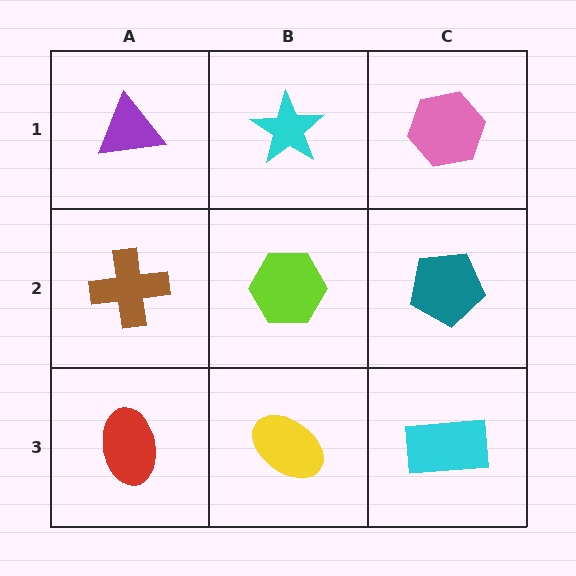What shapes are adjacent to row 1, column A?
A brown cross (row 2, column A), a cyan star (row 1, column B).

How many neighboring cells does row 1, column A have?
2.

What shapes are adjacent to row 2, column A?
A purple triangle (row 1, column A), a red ellipse (row 3, column A), a lime hexagon (row 2, column B).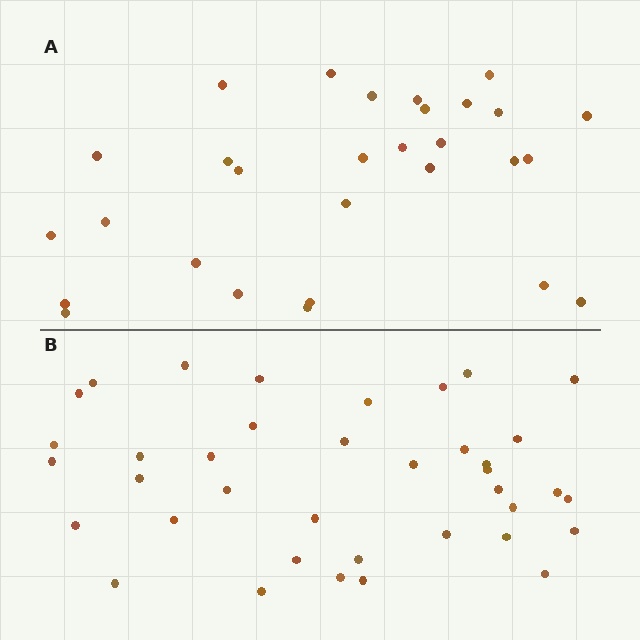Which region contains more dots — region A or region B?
Region B (the bottom region) has more dots.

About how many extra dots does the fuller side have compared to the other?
Region B has roughly 8 or so more dots than region A.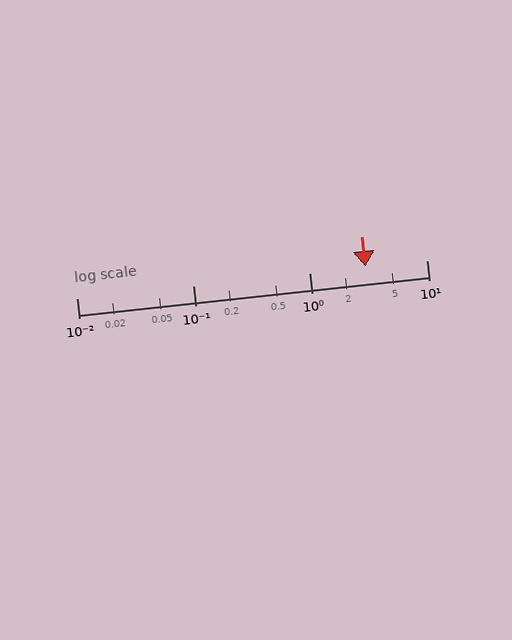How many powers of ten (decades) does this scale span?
The scale spans 3 decades, from 0.01 to 10.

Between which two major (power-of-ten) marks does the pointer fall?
The pointer is between 1 and 10.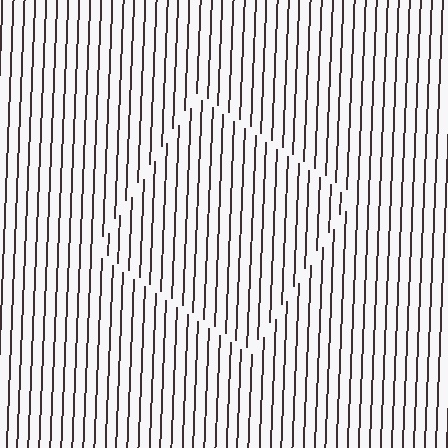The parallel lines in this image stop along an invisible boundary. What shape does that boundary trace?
An illusory square. The interior of the shape contains the same grating, shifted by half a period — the contour is defined by the phase discontinuity where line-ends from the inner and outer gratings abut.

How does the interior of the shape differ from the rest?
The interior of the shape contains the same grating, shifted by half a period — the contour is defined by the phase discontinuity where line-ends from the inner and outer gratings abut.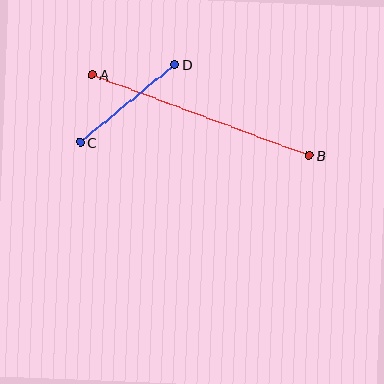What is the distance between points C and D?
The distance is approximately 123 pixels.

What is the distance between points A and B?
The distance is approximately 232 pixels.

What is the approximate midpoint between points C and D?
The midpoint is at approximately (128, 103) pixels.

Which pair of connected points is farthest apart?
Points A and B are farthest apart.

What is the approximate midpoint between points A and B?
The midpoint is at approximately (201, 115) pixels.